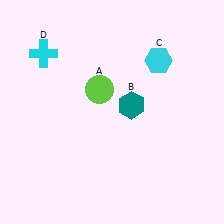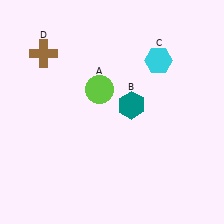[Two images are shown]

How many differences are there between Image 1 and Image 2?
There is 1 difference between the two images.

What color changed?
The cross (D) changed from cyan in Image 1 to brown in Image 2.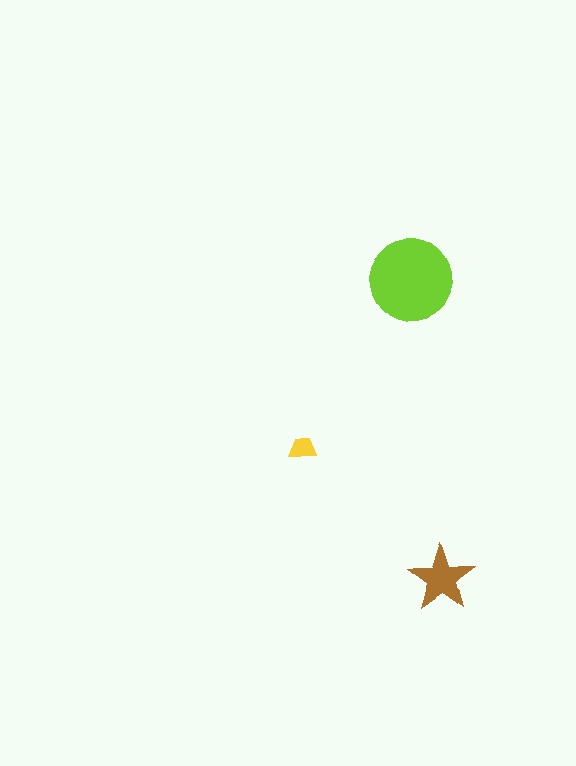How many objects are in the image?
There are 3 objects in the image.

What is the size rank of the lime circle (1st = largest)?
1st.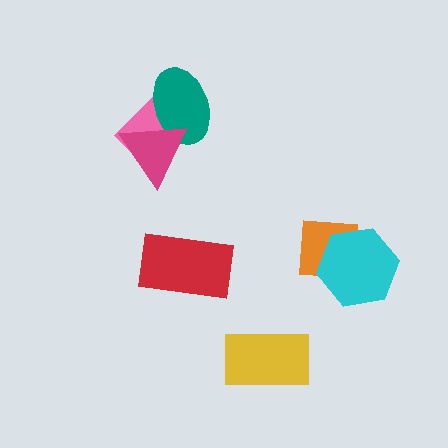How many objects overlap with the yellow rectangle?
0 objects overlap with the yellow rectangle.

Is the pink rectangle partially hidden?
Yes, it is partially covered by another shape.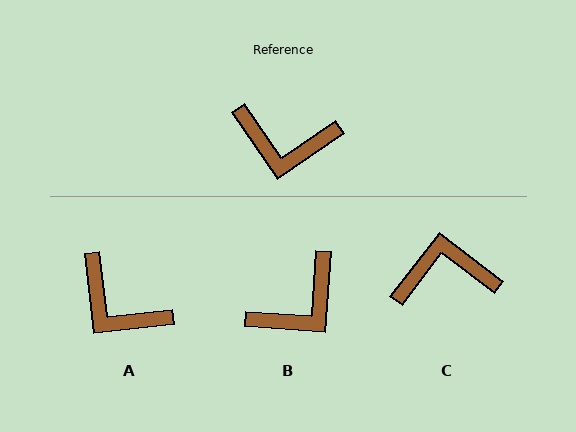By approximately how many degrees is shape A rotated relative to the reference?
Approximately 28 degrees clockwise.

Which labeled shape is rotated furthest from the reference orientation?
C, about 162 degrees away.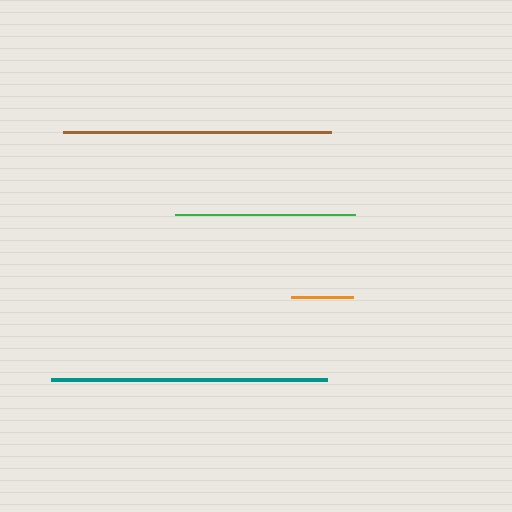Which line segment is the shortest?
The orange line is the shortest at approximately 62 pixels.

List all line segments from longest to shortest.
From longest to shortest: teal, brown, green, orange.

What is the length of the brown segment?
The brown segment is approximately 268 pixels long.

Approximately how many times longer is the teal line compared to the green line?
The teal line is approximately 1.5 times the length of the green line.